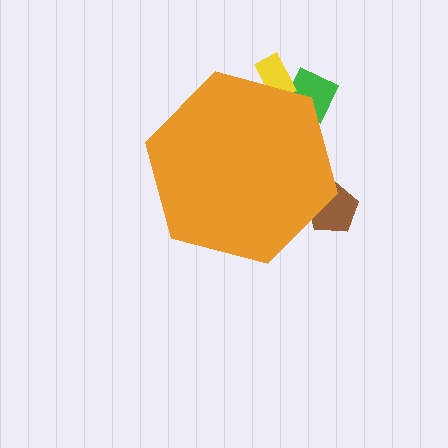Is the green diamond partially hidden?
Yes, the green diamond is partially hidden behind the orange hexagon.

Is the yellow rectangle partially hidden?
Yes, the yellow rectangle is partially hidden behind the orange hexagon.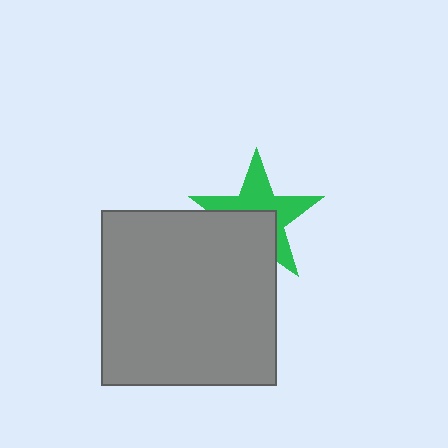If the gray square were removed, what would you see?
You would see the complete green star.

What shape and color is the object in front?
The object in front is a gray square.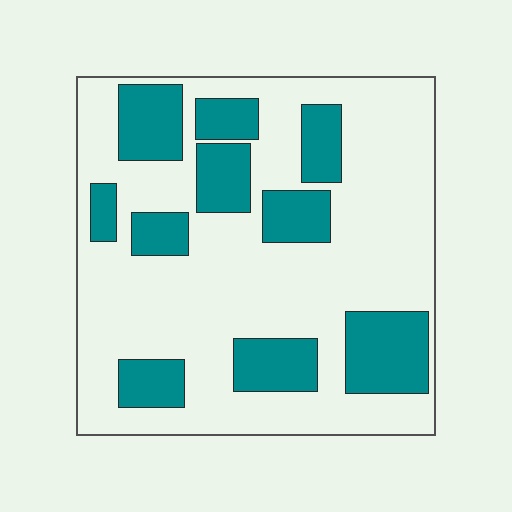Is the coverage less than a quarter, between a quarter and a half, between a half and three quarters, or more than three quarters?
Between a quarter and a half.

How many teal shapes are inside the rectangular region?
10.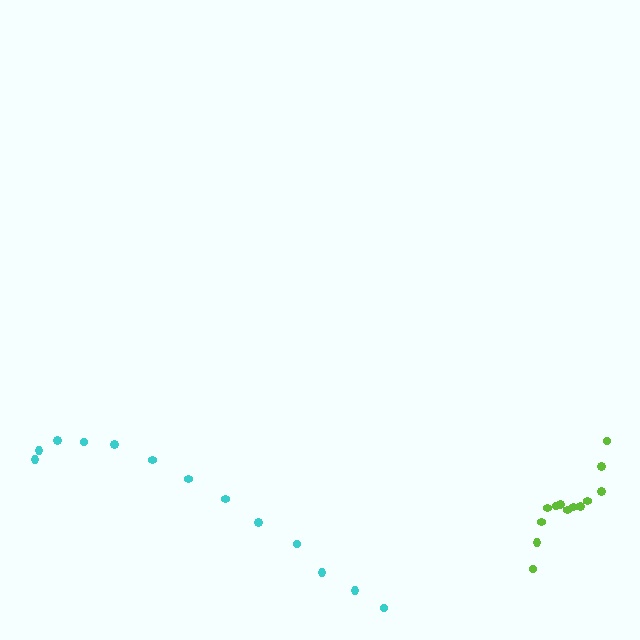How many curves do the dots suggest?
There are 2 distinct paths.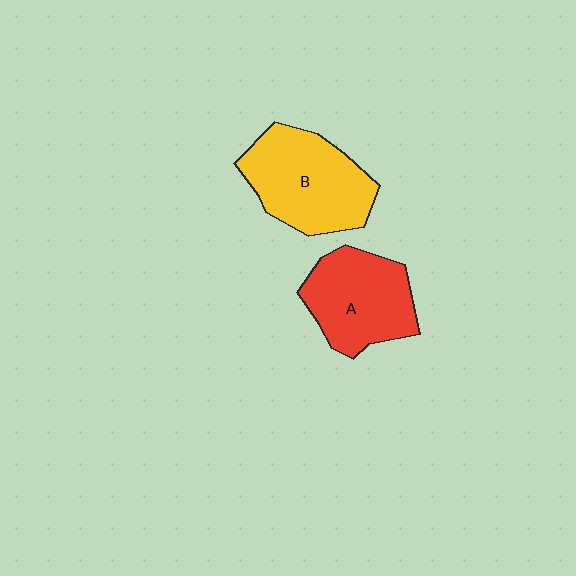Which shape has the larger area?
Shape B (yellow).